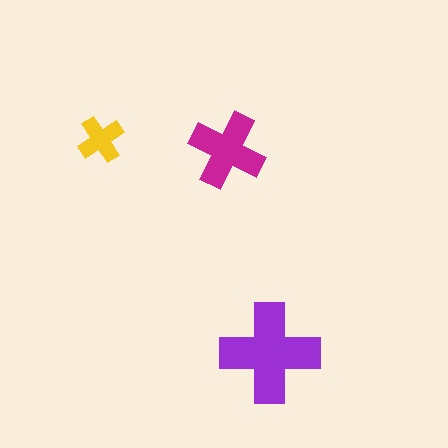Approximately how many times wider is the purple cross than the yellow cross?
About 2 times wider.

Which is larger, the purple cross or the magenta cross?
The purple one.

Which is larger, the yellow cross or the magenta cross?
The magenta one.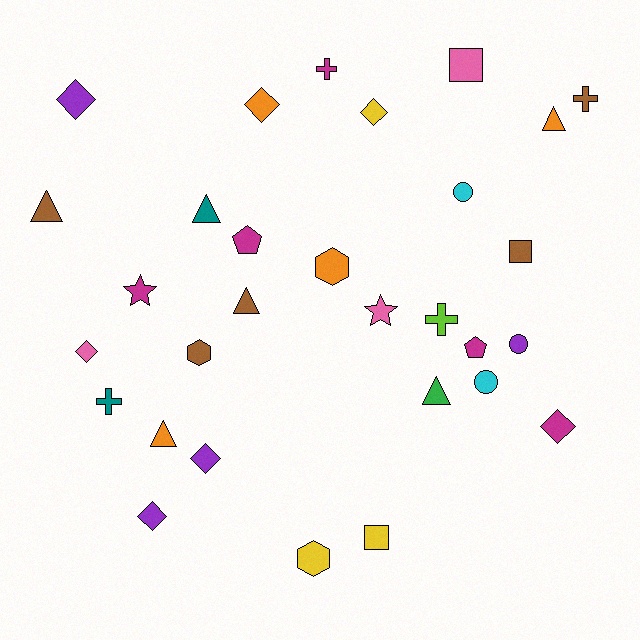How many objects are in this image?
There are 30 objects.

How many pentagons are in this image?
There are 2 pentagons.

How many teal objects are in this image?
There are 2 teal objects.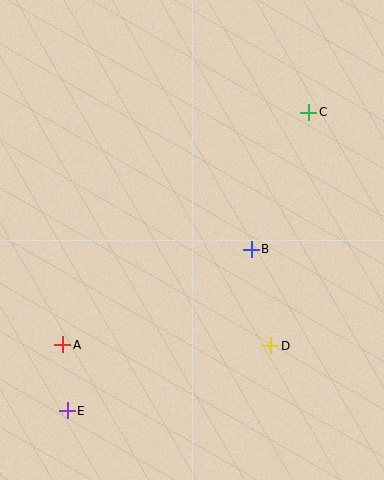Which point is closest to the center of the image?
Point B at (251, 249) is closest to the center.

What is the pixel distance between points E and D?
The distance between E and D is 214 pixels.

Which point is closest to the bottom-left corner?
Point E is closest to the bottom-left corner.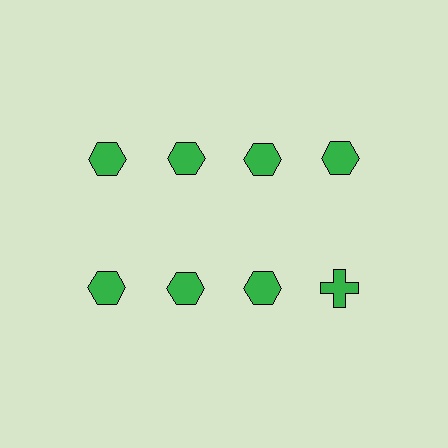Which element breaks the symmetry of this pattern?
The green cross in the second row, second from right column breaks the symmetry. All other shapes are green hexagons.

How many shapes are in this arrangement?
There are 8 shapes arranged in a grid pattern.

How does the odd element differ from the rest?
It has a different shape: cross instead of hexagon.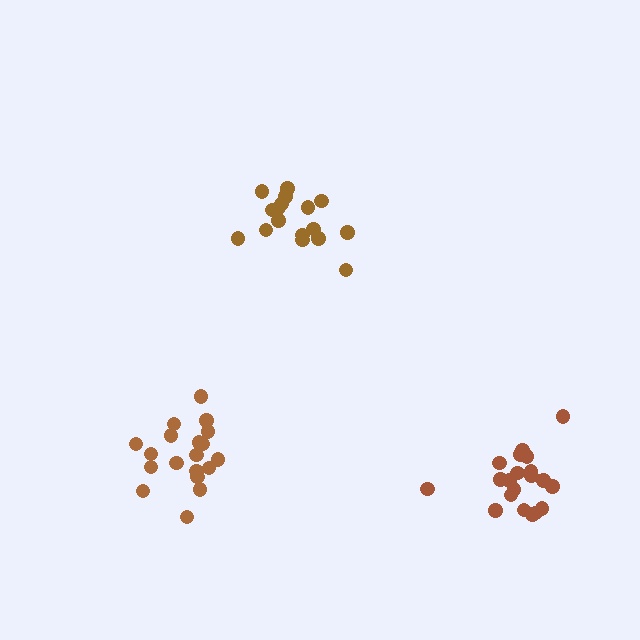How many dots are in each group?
Group 1: 17 dots, Group 2: 19 dots, Group 3: 20 dots (56 total).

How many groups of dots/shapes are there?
There are 3 groups.